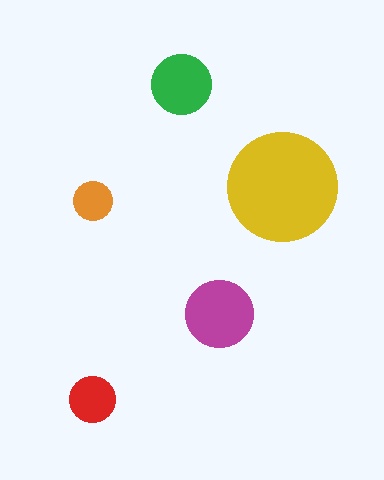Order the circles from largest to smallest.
the yellow one, the magenta one, the green one, the red one, the orange one.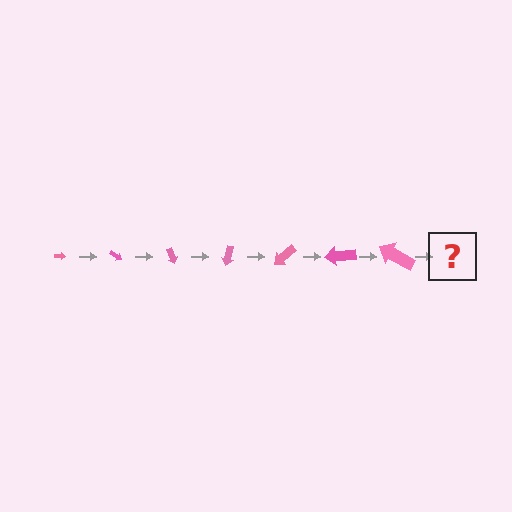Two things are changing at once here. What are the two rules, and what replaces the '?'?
The two rules are that the arrow grows larger each step and it rotates 35 degrees each step. The '?' should be an arrow, larger than the previous one and rotated 245 degrees from the start.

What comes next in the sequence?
The next element should be an arrow, larger than the previous one and rotated 245 degrees from the start.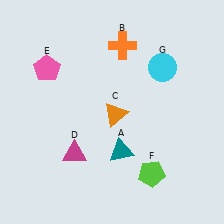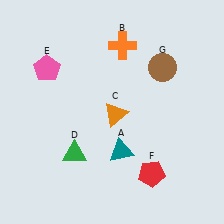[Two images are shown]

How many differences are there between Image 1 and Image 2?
There are 3 differences between the two images.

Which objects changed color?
D changed from magenta to green. F changed from lime to red. G changed from cyan to brown.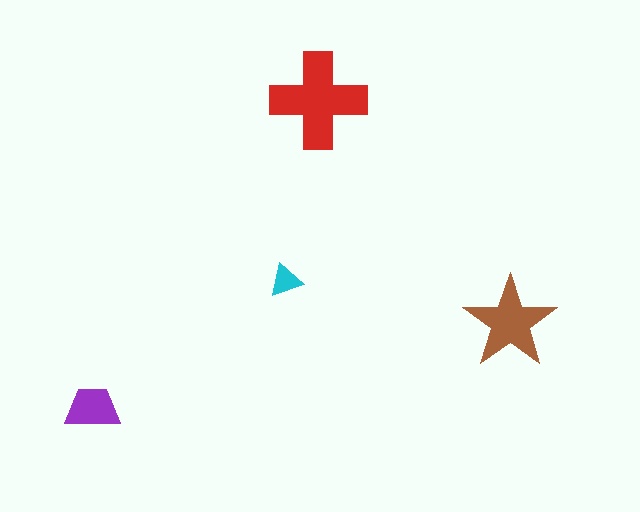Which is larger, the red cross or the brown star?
The red cross.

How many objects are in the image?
There are 4 objects in the image.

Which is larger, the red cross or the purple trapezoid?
The red cross.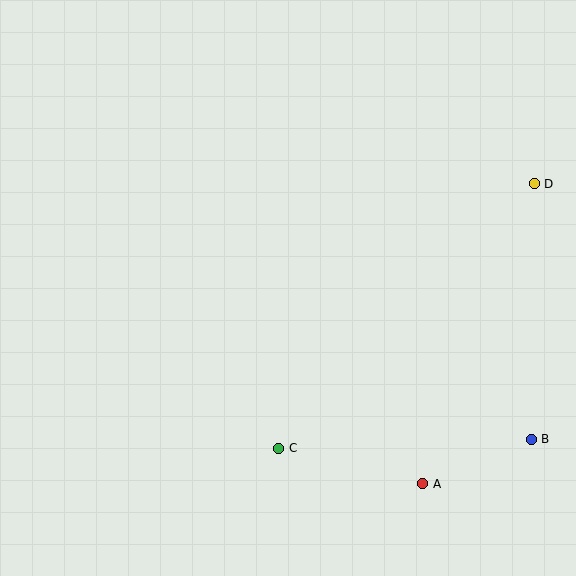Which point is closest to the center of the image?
Point C at (279, 448) is closest to the center.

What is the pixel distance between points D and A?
The distance between D and A is 320 pixels.